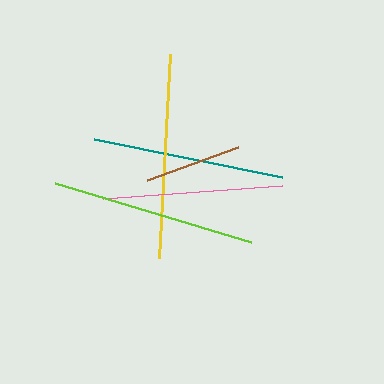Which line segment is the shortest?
The brown line is the shortest at approximately 97 pixels.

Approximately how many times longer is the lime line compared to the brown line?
The lime line is approximately 2.1 times the length of the brown line.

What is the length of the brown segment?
The brown segment is approximately 97 pixels long.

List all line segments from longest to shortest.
From longest to shortest: yellow, lime, teal, pink, brown.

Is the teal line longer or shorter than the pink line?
The teal line is longer than the pink line.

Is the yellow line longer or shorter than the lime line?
The yellow line is longer than the lime line.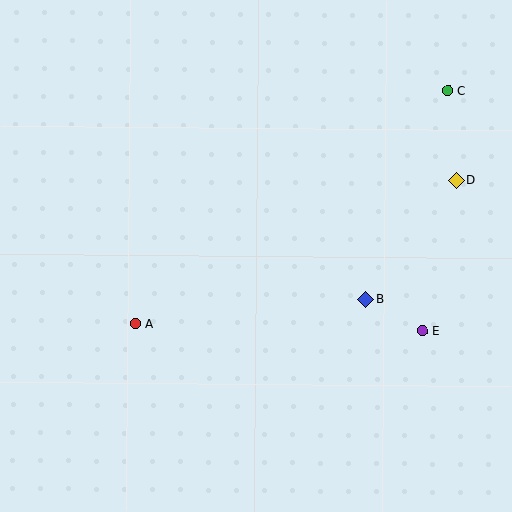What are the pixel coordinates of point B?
Point B is at (365, 299).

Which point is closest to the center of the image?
Point B at (365, 299) is closest to the center.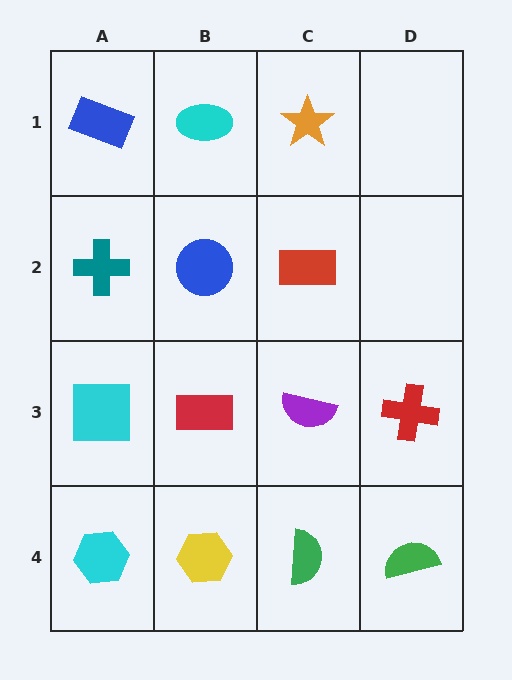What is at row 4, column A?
A cyan hexagon.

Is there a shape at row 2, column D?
No, that cell is empty.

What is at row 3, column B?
A red rectangle.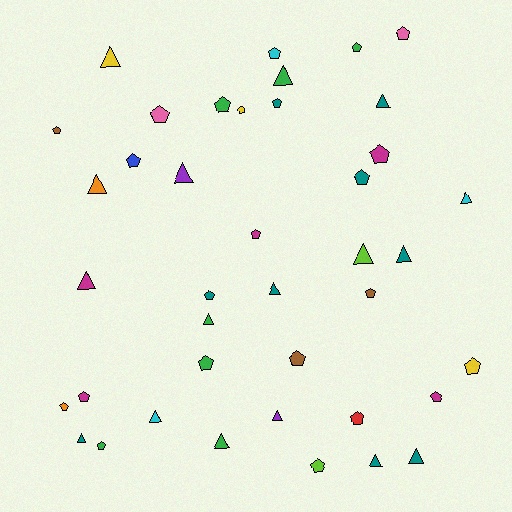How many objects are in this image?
There are 40 objects.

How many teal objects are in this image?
There are 9 teal objects.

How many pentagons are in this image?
There are 23 pentagons.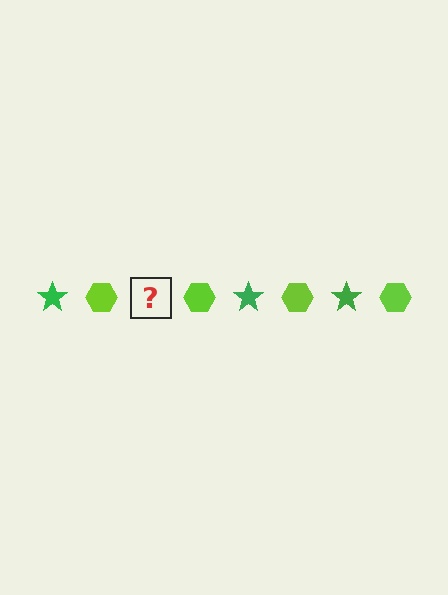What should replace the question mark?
The question mark should be replaced with a green star.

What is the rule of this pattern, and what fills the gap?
The rule is that the pattern alternates between green star and lime hexagon. The gap should be filled with a green star.